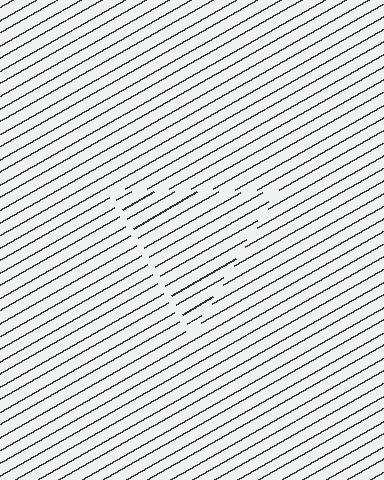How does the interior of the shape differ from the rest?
The interior of the shape contains the same grating, shifted by half a period — the contour is defined by the phase discontinuity where line-ends from the inner and outer gratings abut.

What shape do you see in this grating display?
An illusory triangle. The interior of the shape contains the same grating, shifted by half a period — the contour is defined by the phase discontinuity where line-ends from the inner and outer gratings abut.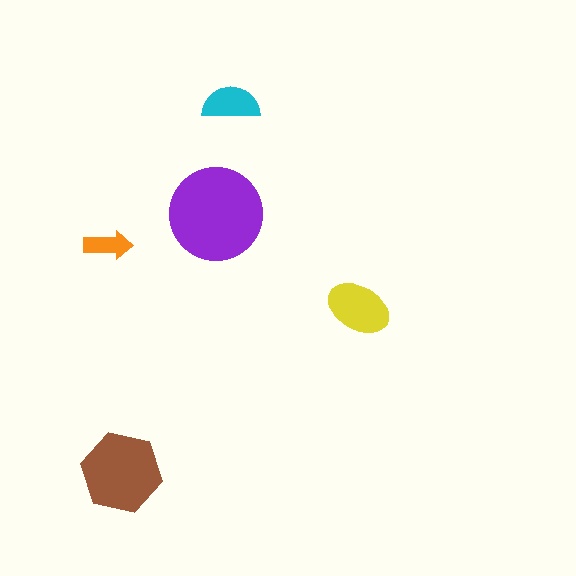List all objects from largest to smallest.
The purple circle, the brown hexagon, the yellow ellipse, the cyan semicircle, the orange arrow.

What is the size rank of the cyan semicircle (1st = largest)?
4th.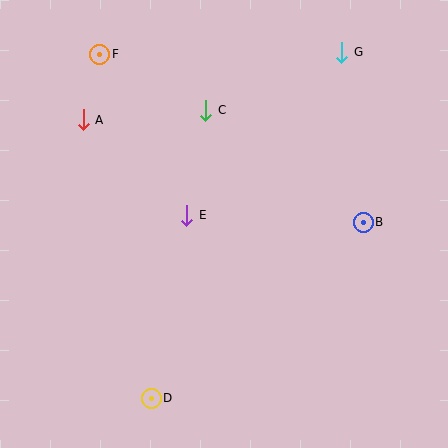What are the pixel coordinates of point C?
Point C is at (206, 110).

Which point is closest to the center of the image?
Point E at (187, 215) is closest to the center.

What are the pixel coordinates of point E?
Point E is at (187, 215).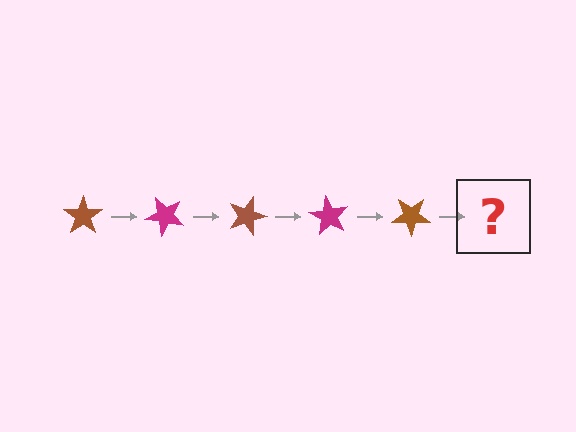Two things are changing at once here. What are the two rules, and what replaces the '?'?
The two rules are that it rotates 45 degrees each step and the color cycles through brown and magenta. The '?' should be a magenta star, rotated 225 degrees from the start.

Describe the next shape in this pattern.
It should be a magenta star, rotated 225 degrees from the start.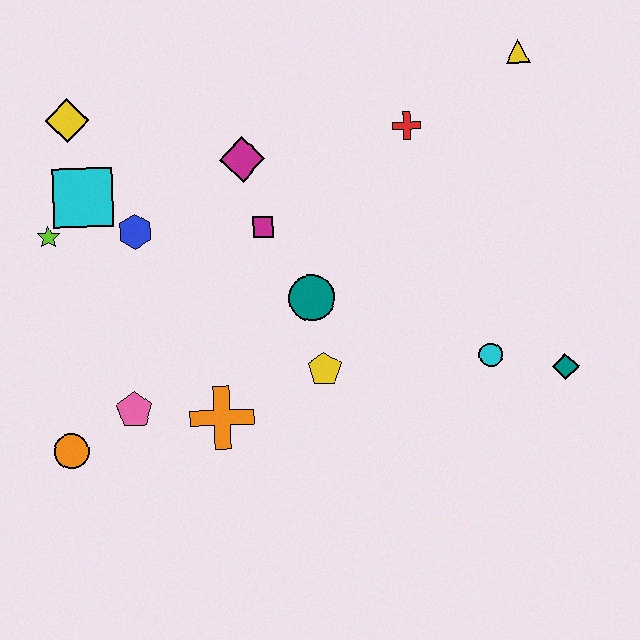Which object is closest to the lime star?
The cyan square is closest to the lime star.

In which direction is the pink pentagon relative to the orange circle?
The pink pentagon is to the right of the orange circle.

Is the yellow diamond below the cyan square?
No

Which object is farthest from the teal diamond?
The yellow diamond is farthest from the teal diamond.